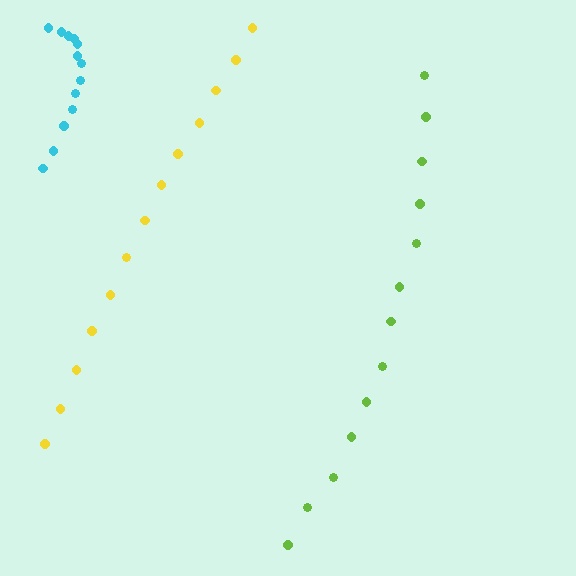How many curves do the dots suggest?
There are 3 distinct paths.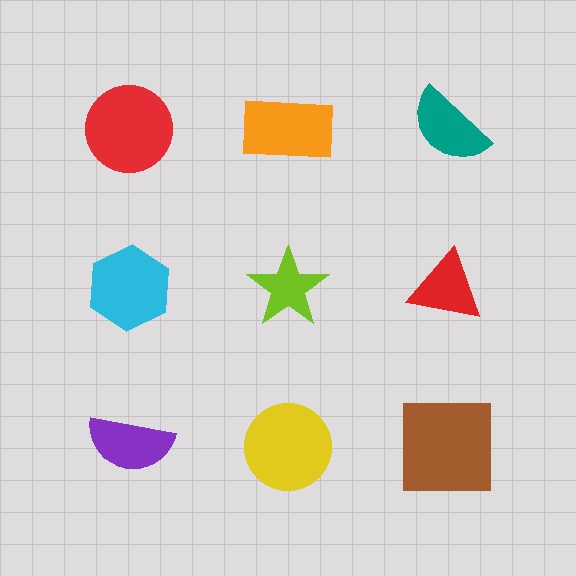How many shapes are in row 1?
3 shapes.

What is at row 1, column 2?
An orange rectangle.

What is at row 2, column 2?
A lime star.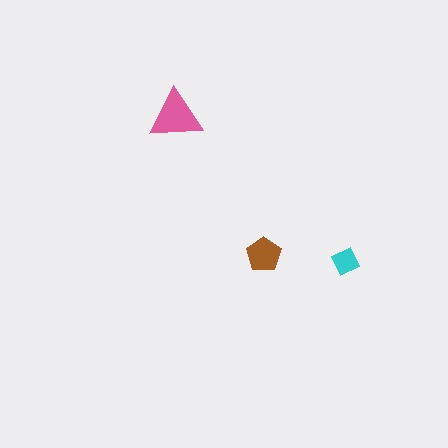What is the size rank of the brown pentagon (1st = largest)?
2nd.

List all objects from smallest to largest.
The cyan diamond, the brown pentagon, the pink triangle.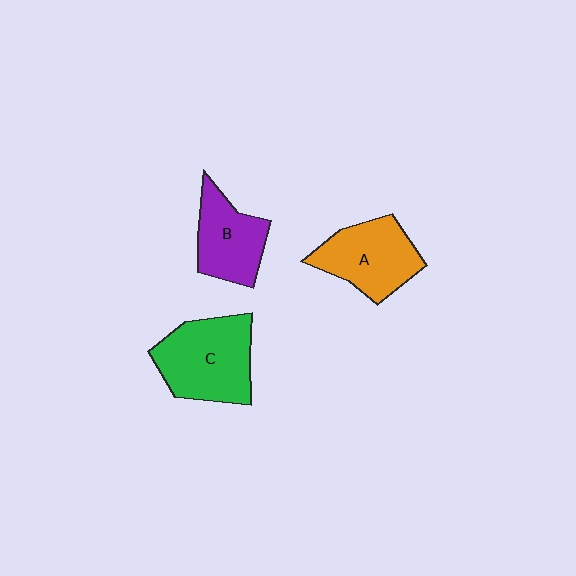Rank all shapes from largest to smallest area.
From largest to smallest: C (green), A (orange), B (purple).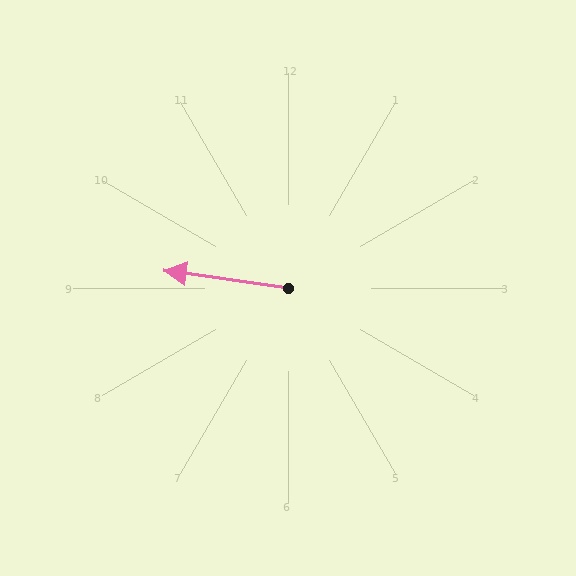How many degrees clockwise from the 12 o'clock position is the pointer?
Approximately 278 degrees.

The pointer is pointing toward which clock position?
Roughly 9 o'clock.